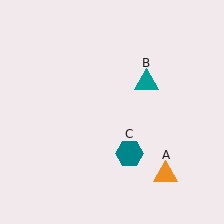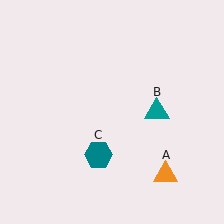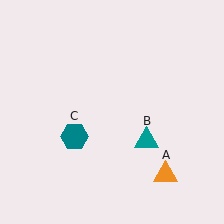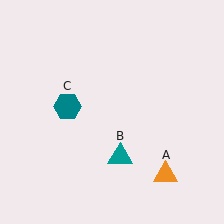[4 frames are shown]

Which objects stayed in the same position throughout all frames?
Orange triangle (object A) remained stationary.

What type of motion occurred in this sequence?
The teal triangle (object B), teal hexagon (object C) rotated clockwise around the center of the scene.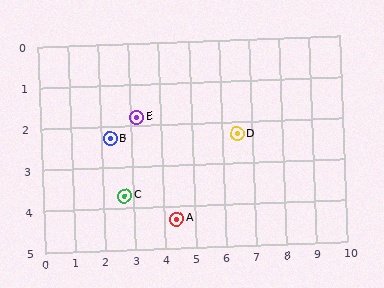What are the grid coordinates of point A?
Point A is at approximately (4.4, 4.3).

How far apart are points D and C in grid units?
Points D and C are about 4.0 grid units apart.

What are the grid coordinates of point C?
Point C is at approximately (2.7, 3.7).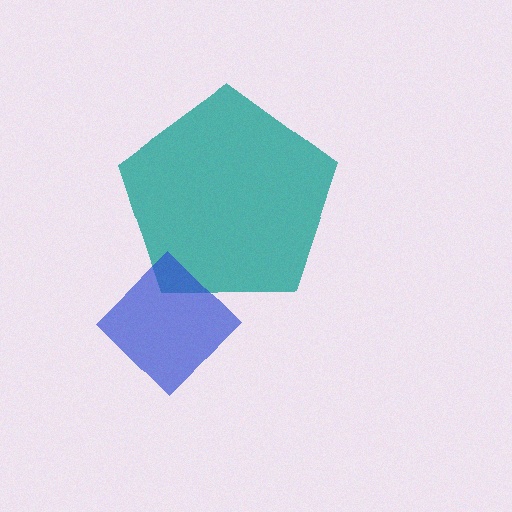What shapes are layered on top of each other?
The layered shapes are: a teal pentagon, a blue diamond.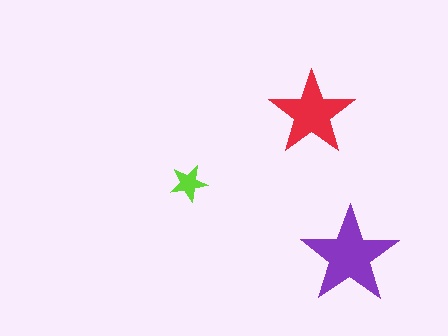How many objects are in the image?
There are 3 objects in the image.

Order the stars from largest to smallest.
the purple one, the red one, the lime one.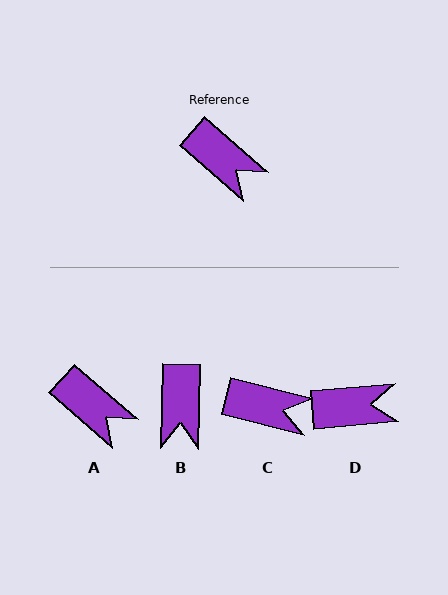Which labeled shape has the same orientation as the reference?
A.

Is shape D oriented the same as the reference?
No, it is off by about 46 degrees.